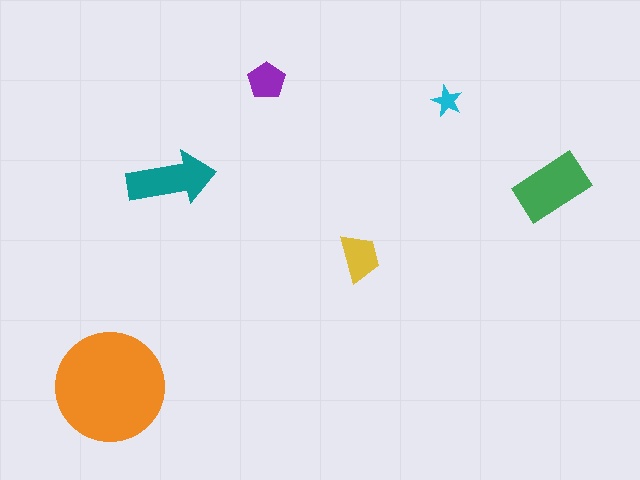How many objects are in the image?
There are 6 objects in the image.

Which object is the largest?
The orange circle.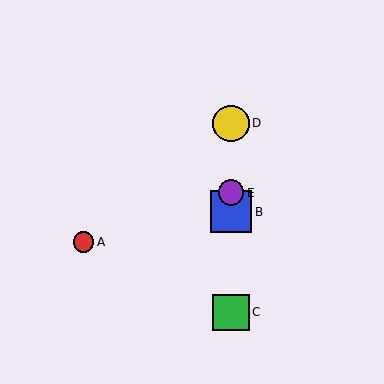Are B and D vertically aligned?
Yes, both are at x≈231.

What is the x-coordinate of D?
Object D is at x≈231.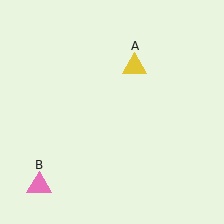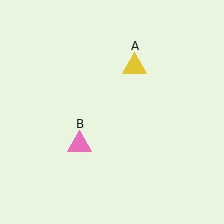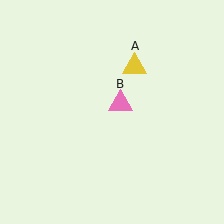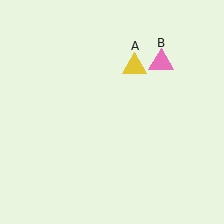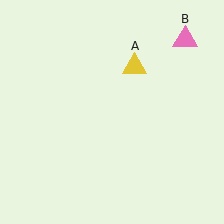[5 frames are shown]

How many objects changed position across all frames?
1 object changed position: pink triangle (object B).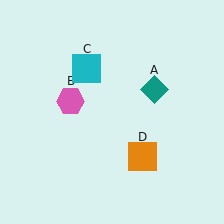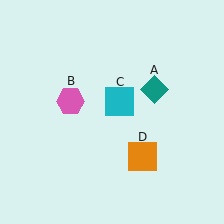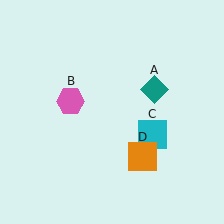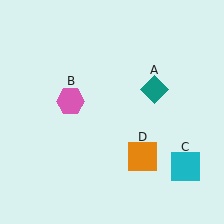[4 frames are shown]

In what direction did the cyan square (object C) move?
The cyan square (object C) moved down and to the right.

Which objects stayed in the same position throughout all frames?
Teal diamond (object A) and pink hexagon (object B) and orange square (object D) remained stationary.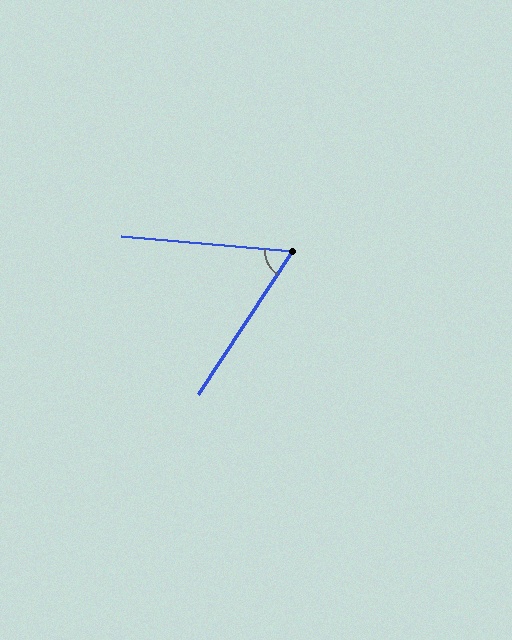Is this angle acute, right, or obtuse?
It is acute.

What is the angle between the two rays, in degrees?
Approximately 62 degrees.